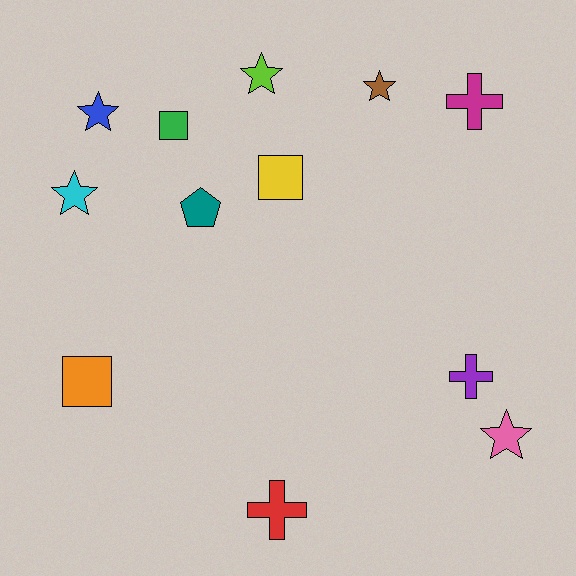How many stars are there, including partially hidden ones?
There are 5 stars.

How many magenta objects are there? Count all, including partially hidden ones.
There is 1 magenta object.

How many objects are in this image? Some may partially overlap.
There are 12 objects.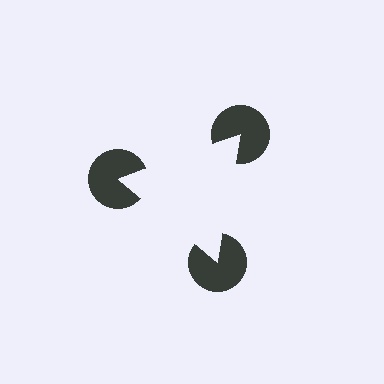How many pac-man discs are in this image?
There are 3 — one at each vertex of the illusory triangle.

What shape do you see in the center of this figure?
An illusory triangle — its edges are inferred from the aligned wedge cuts in the pac-man discs, not physically drawn.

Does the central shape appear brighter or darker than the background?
It typically appears slightly brighter than the background, even though no actual brightness change is drawn.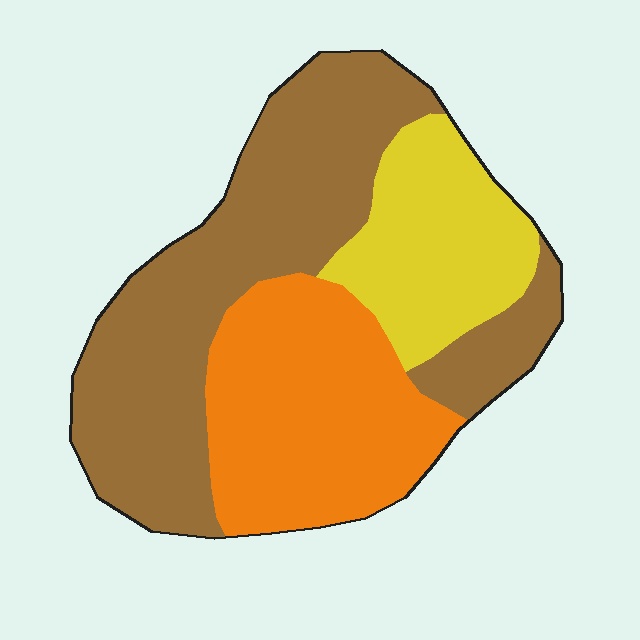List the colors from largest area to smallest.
From largest to smallest: brown, orange, yellow.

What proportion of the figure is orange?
Orange covers roughly 30% of the figure.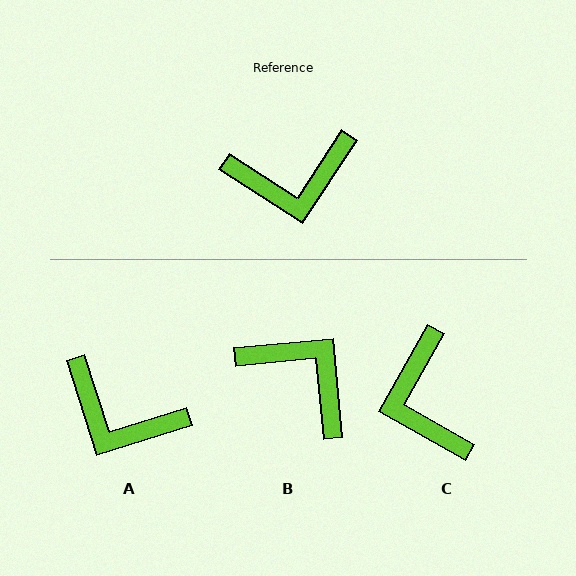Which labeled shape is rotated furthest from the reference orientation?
B, about 128 degrees away.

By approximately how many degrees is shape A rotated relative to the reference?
Approximately 39 degrees clockwise.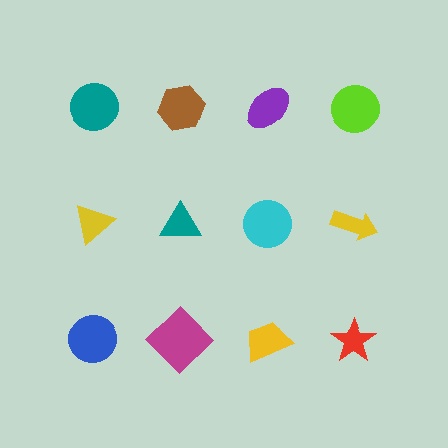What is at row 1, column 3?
A purple ellipse.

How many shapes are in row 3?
4 shapes.